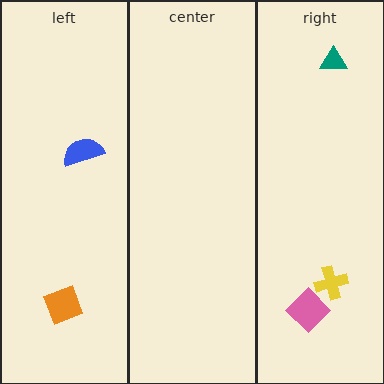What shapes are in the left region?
The blue semicircle, the orange square.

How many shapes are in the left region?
2.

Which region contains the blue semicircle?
The left region.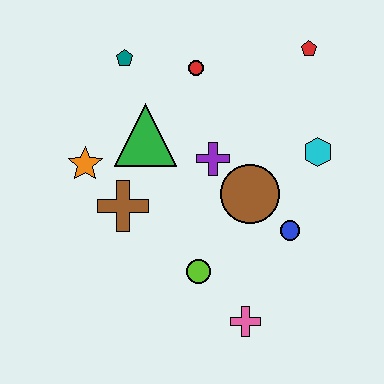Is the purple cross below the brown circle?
No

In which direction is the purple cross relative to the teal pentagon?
The purple cross is below the teal pentagon.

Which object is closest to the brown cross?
The orange star is closest to the brown cross.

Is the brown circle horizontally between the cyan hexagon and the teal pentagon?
Yes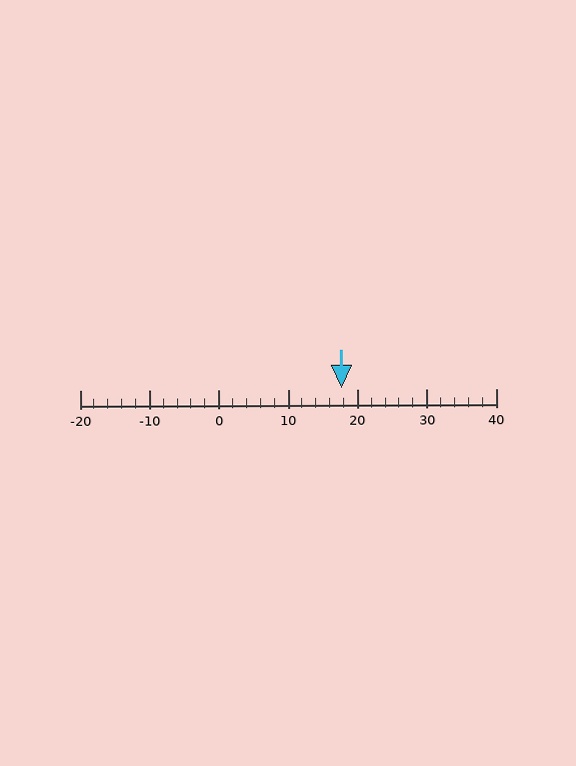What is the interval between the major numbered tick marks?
The major tick marks are spaced 10 units apart.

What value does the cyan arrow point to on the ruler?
The cyan arrow points to approximately 18.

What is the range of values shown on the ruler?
The ruler shows values from -20 to 40.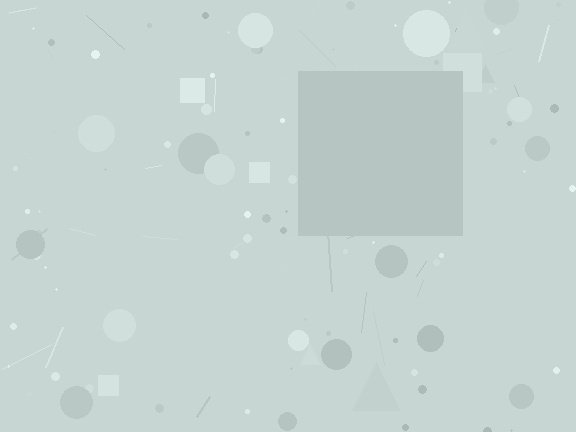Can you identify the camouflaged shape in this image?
The camouflaged shape is a square.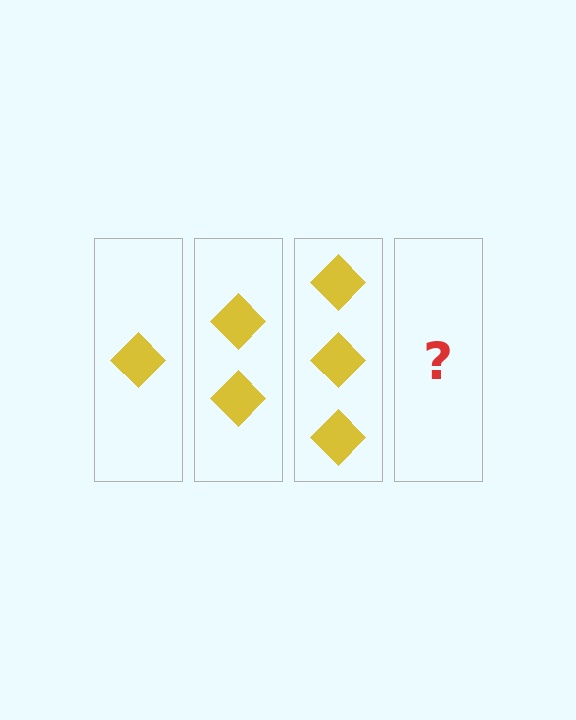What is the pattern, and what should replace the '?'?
The pattern is that each step adds one more diamond. The '?' should be 4 diamonds.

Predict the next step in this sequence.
The next step is 4 diamonds.